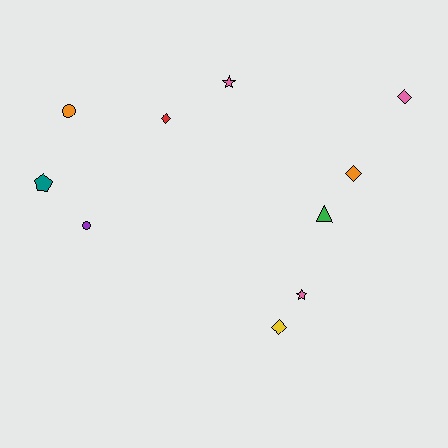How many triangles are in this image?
There is 1 triangle.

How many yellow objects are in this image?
There is 1 yellow object.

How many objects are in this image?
There are 10 objects.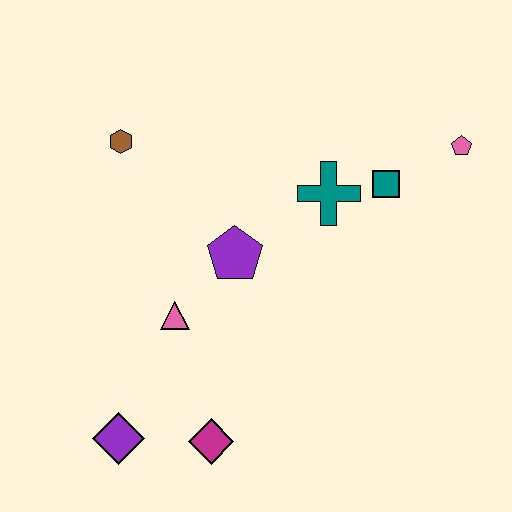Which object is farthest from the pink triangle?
The pink pentagon is farthest from the pink triangle.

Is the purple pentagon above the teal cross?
No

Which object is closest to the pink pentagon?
The teal square is closest to the pink pentagon.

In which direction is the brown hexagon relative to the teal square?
The brown hexagon is to the left of the teal square.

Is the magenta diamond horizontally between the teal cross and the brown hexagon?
Yes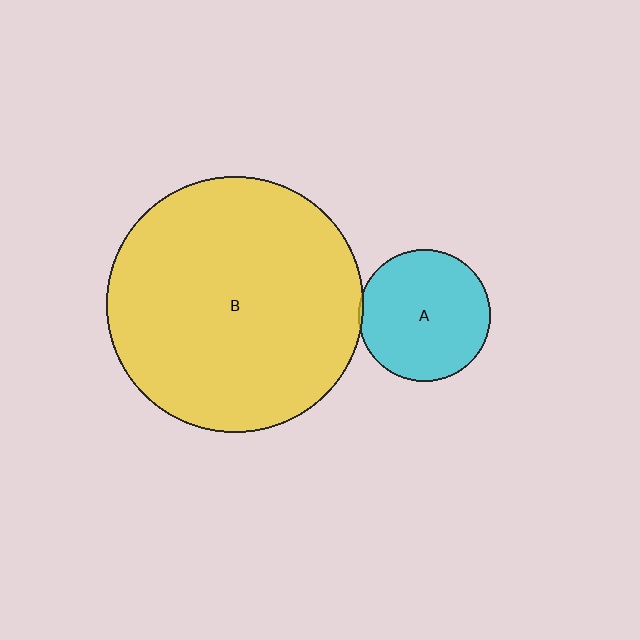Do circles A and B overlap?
Yes.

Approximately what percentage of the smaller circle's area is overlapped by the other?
Approximately 5%.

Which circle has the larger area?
Circle B (yellow).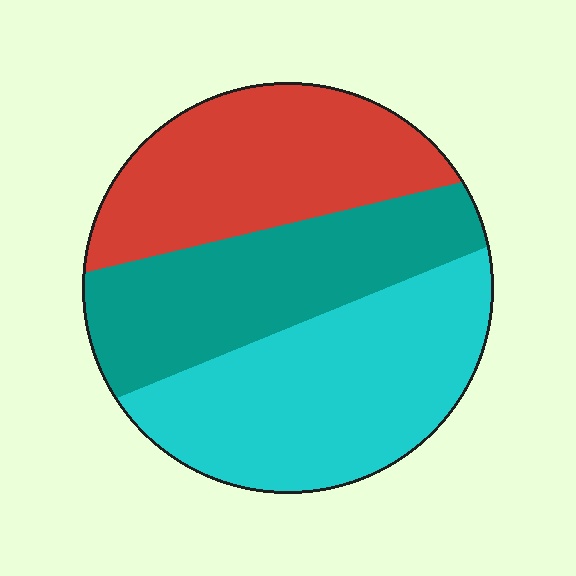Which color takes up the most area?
Cyan, at roughly 40%.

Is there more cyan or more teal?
Cyan.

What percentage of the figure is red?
Red takes up about one third (1/3) of the figure.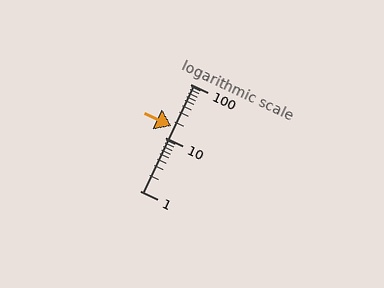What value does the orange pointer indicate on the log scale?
The pointer indicates approximately 16.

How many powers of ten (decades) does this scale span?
The scale spans 2 decades, from 1 to 100.